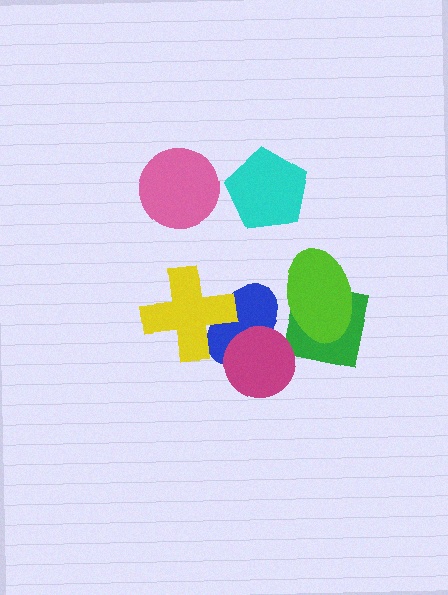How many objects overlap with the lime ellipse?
2 objects overlap with the lime ellipse.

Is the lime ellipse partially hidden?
No, no other shape covers it.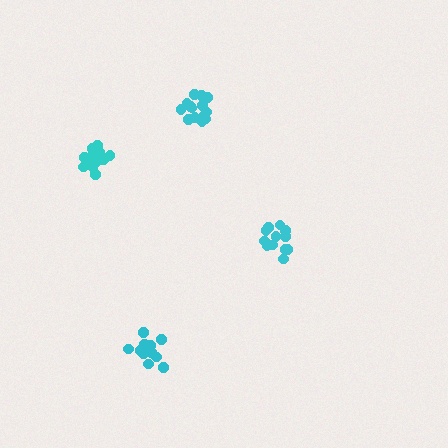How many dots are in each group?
Group 1: 12 dots, Group 2: 15 dots, Group 3: 15 dots, Group 4: 17 dots (59 total).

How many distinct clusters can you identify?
There are 4 distinct clusters.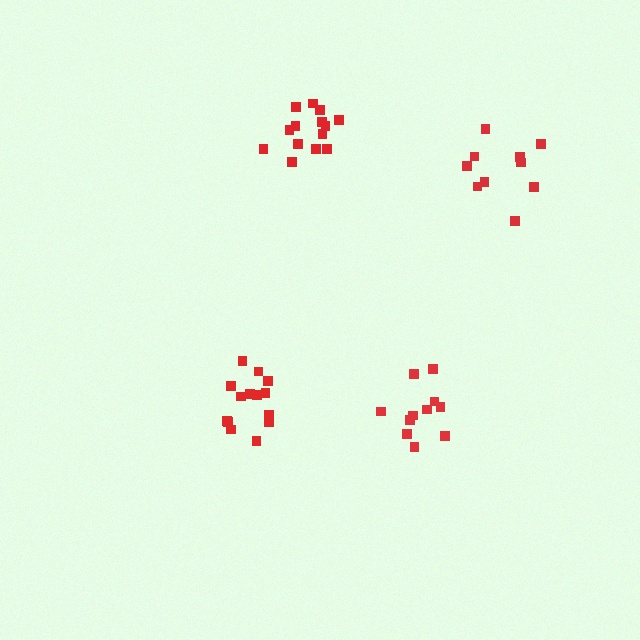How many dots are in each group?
Group 1: 10 dots, Group 2: 14 dots, Group 3: 14 dots, Group 4: 11 dots (49 total).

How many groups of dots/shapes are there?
There are 4 groups.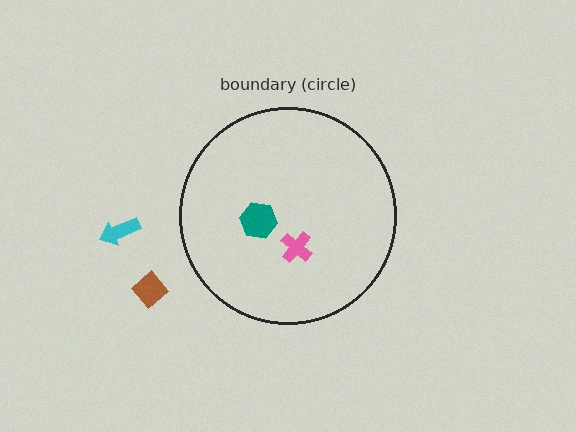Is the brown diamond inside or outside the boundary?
Outside.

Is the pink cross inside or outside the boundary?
Inside.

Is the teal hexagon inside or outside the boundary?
Inside.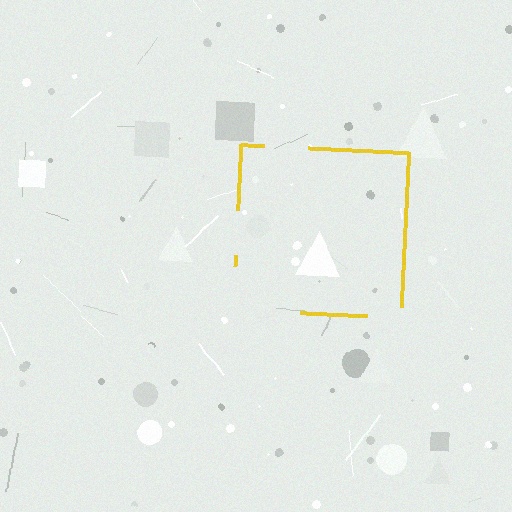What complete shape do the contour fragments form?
The contour fragments form a square.